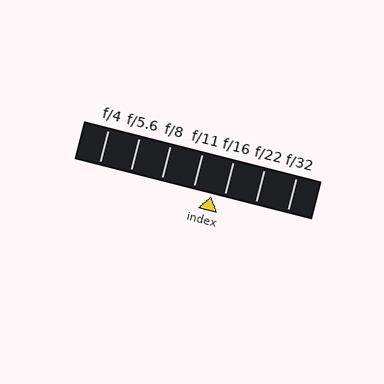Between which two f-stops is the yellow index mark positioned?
The index mark is between f/11 and f/16.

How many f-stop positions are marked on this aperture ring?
There are 7 f-stop positions marked.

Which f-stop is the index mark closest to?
The index mark is closest to f/16.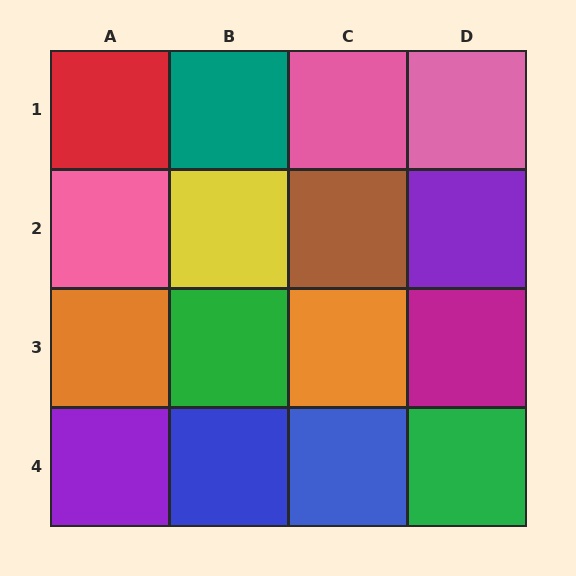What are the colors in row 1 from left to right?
Red, teal, pink, pink.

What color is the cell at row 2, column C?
Brown.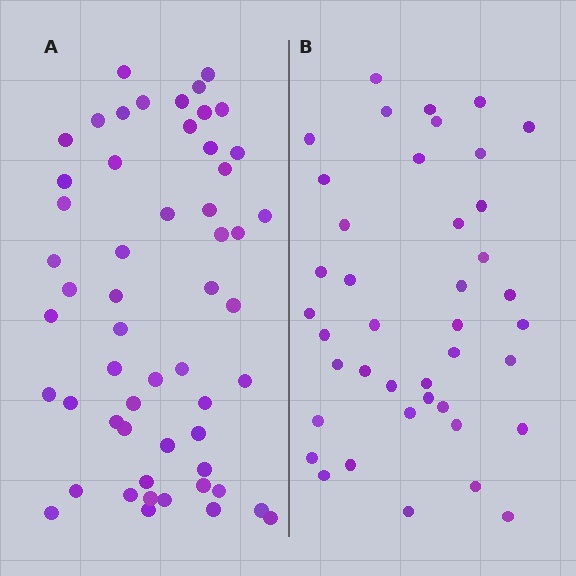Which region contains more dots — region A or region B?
Region A (the left region) has more dots.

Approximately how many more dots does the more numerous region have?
Region A has approximately 15 more dots than region B.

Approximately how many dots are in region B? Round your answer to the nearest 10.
About 40 dots. (The exact count is 41, which rounds to 40.)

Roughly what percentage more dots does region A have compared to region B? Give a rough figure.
About 35% more.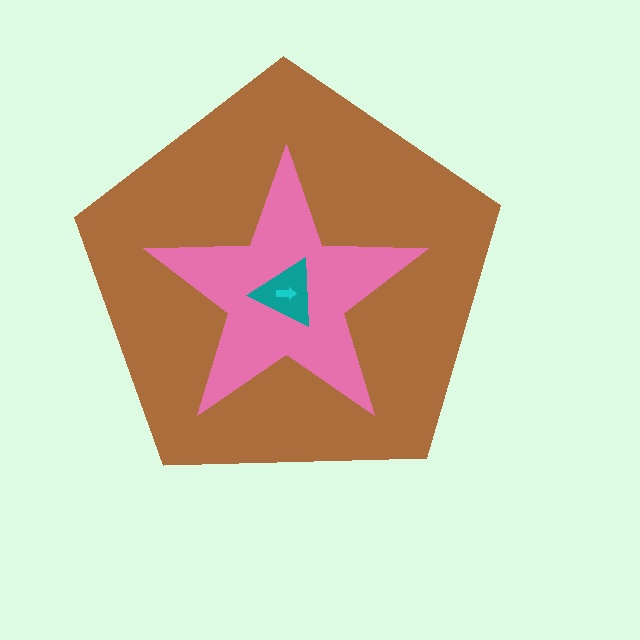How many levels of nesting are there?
4.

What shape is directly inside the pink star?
The teal triangle.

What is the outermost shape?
The brown pentagon.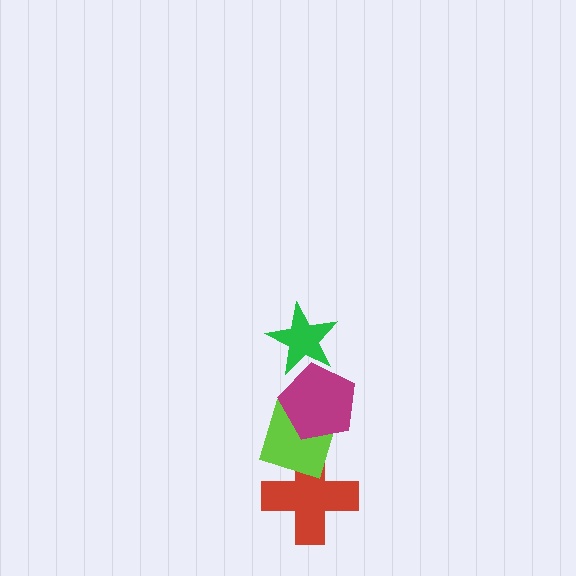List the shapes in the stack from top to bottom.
From top to bottom: the green star, the magenta pentagon, the lime diamond, the red cross.